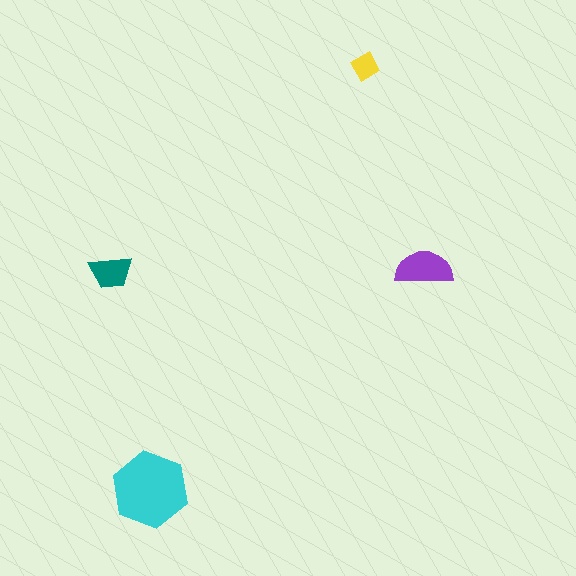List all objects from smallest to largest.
The yellow diamond, the teal trapezoid, the purple semicircle, the cyan hexagon.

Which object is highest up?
The yellow diamond is topmost.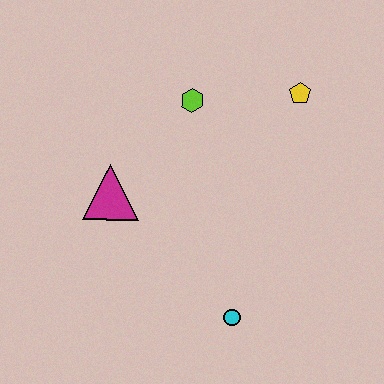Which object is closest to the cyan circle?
The magenta triangle is closest to the cyan circle.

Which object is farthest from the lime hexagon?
The cyan circle is farthest from the lime hexagon.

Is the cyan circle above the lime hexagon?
No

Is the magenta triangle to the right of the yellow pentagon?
No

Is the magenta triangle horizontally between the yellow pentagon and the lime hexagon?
No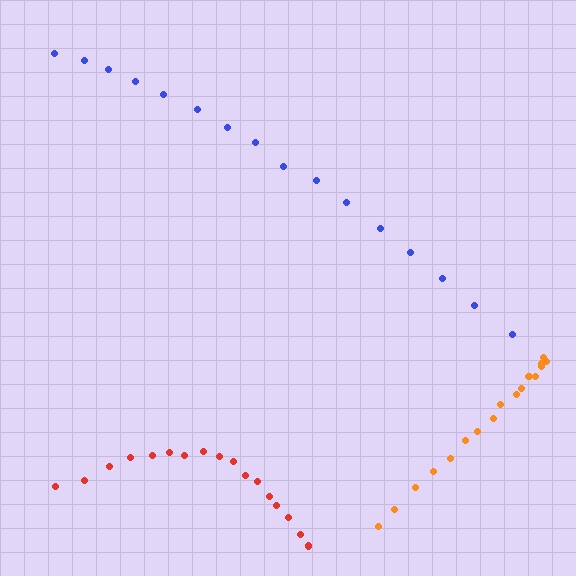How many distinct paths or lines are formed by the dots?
There are 3 distinct paths.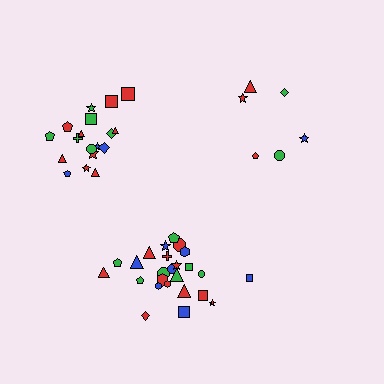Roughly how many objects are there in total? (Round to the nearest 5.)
Roughly 50 objects in total.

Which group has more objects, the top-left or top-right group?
The top-left group.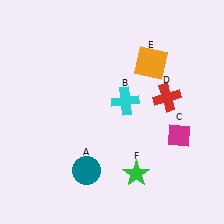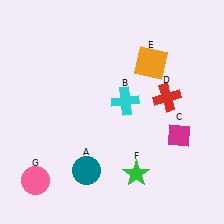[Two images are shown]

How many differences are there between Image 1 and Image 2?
There is 1 difference between the two images.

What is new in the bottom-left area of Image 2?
A pink circle (G) was added in the bottom-left area of Image 2.